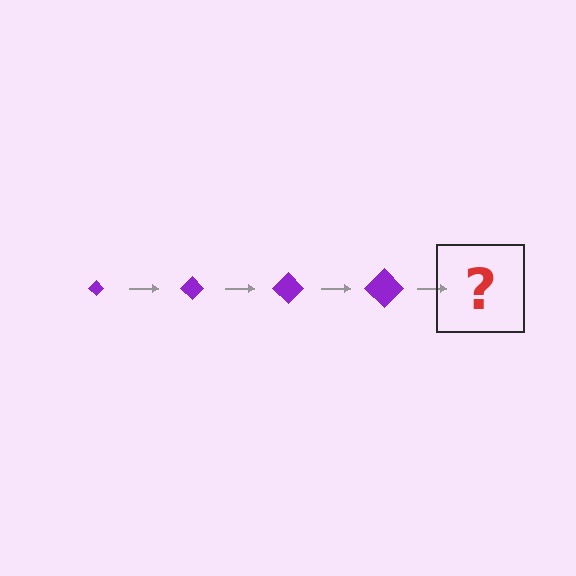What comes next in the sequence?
The next element should be a purple diamond, larger than the previous one.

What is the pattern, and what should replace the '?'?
The pattern is that the diamond gets progressively larger each step. The '?' should be a purple diamond, larger than the previous one.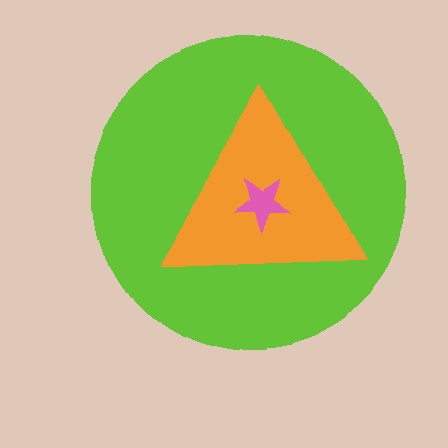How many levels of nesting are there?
3.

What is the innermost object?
The pink star.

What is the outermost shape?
The lime circle.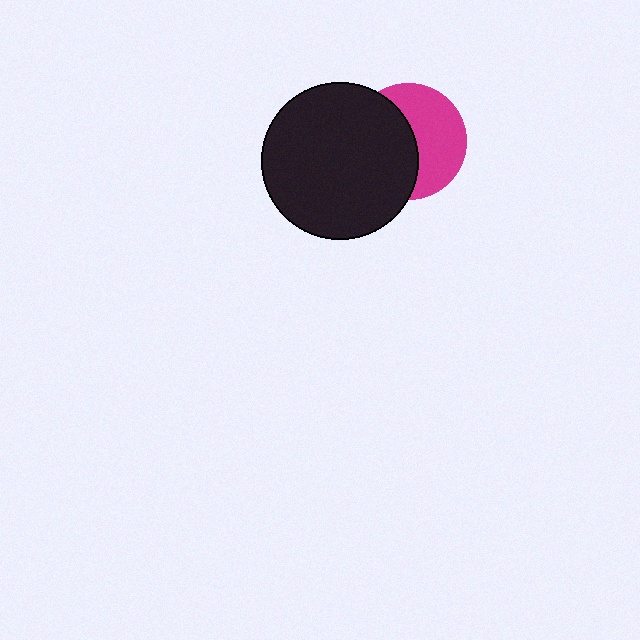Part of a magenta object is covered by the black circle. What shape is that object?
It is a circle.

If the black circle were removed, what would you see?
You would see the complete magenta circle.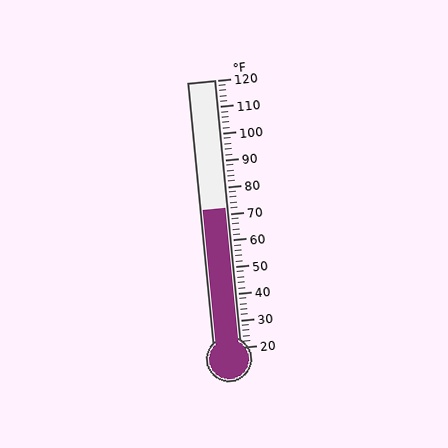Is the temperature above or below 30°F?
The temperature is above 30°F.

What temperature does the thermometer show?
The thermometer shows approximately 72°F.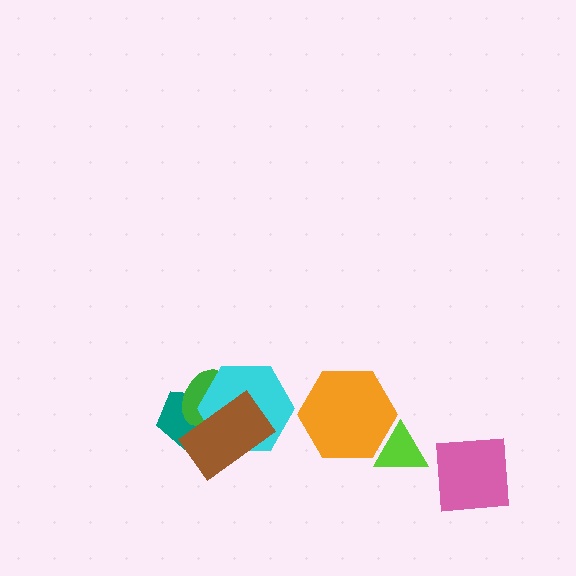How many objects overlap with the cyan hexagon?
3 objects overlap with the cyan hexagon.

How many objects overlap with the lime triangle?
1 object overlaps with the lime triangle.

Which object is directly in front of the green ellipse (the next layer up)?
The cyan hexagon is directly in front of the green ellipse.